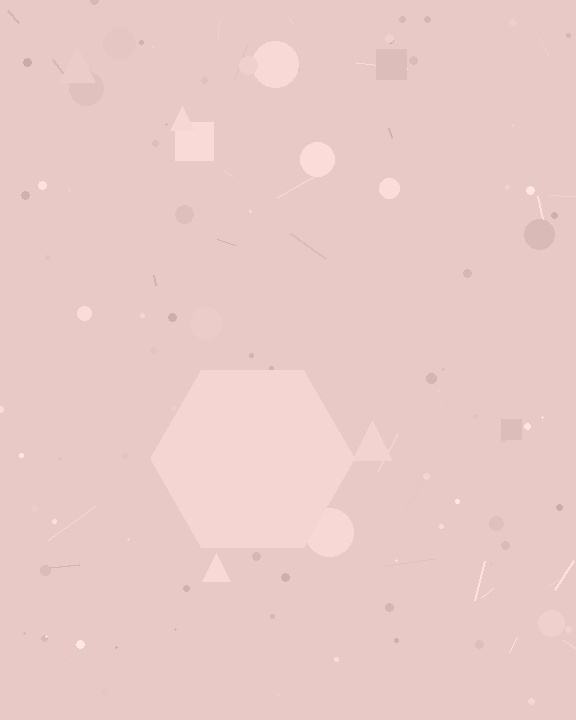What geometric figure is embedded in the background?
A hexagon is embedded in the background.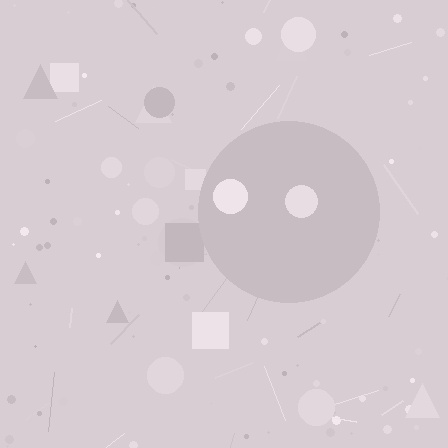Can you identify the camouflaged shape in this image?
The camouflaged shape is a circle.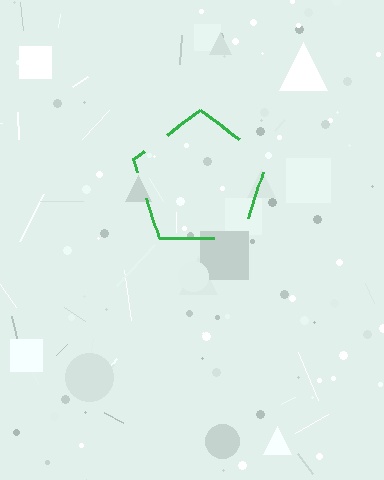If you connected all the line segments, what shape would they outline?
They would outline a pentagon.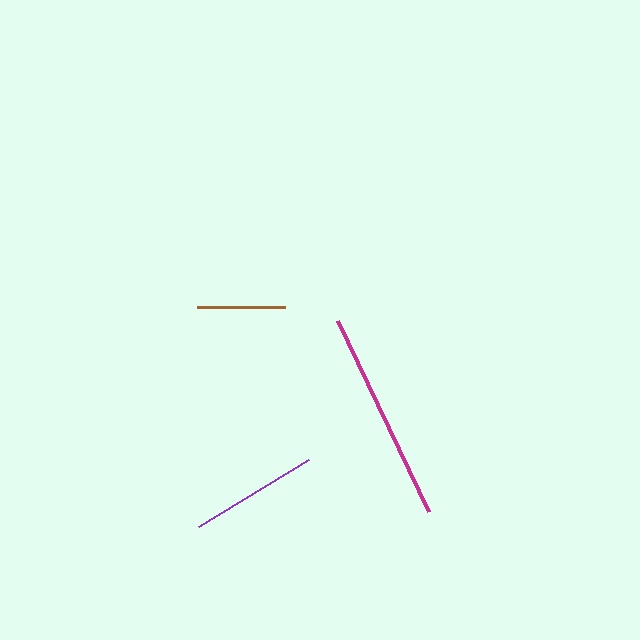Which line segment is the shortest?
The brown line is the shortest at approximately 87 pixels.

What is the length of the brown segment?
The brown segment is approximately 87 pixels long.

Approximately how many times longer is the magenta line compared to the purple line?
The magenta line is approximately 1.6 times the length of the purple line.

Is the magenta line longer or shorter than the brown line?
The magenta line is longer than the brown line.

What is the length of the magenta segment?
The magenta segment is approximately 212 pixels long.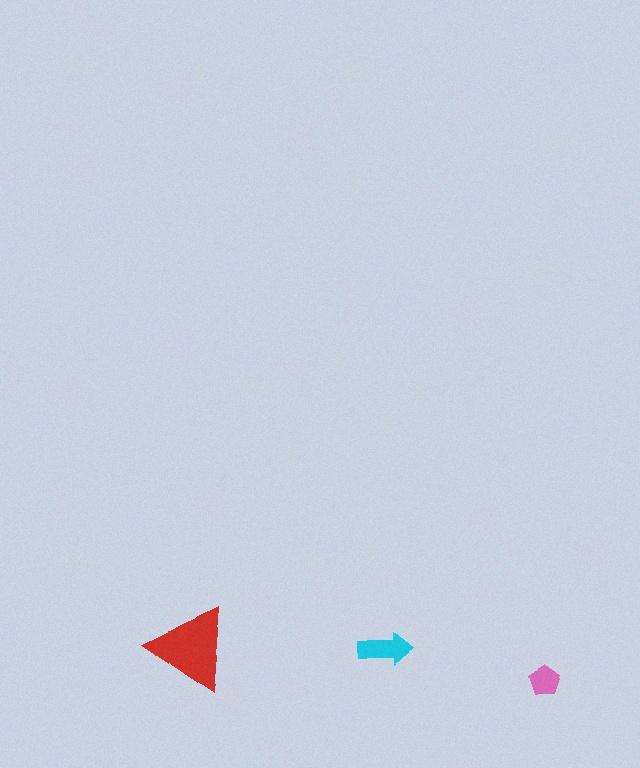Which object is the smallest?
The pink pentagon.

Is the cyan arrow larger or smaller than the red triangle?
Smaller.